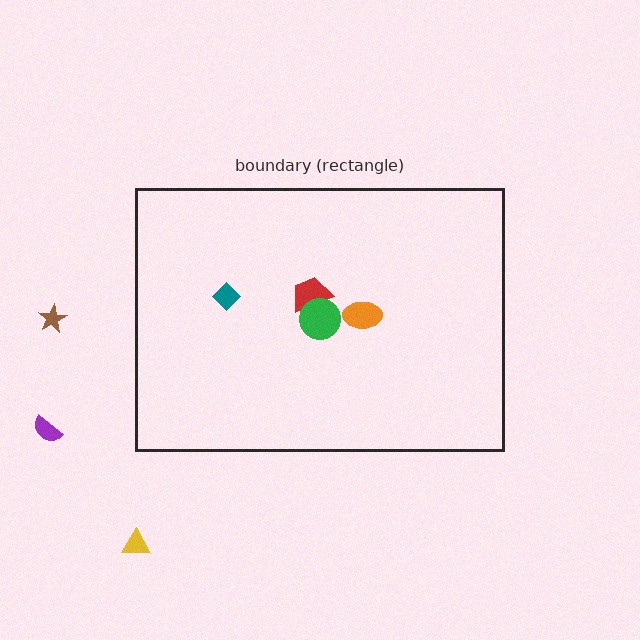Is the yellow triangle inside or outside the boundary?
Outside.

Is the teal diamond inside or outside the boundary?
Inside.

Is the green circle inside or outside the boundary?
Inside.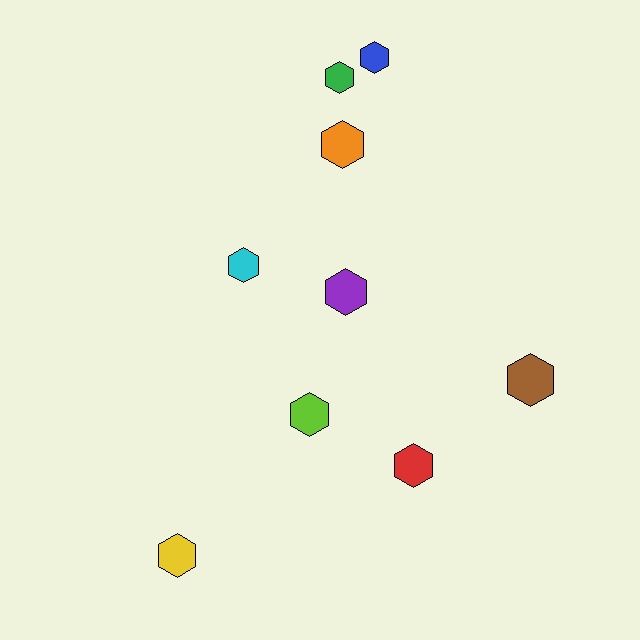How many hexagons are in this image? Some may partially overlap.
There are 9 hexagons.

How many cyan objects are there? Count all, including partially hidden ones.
There is 1 cyan object.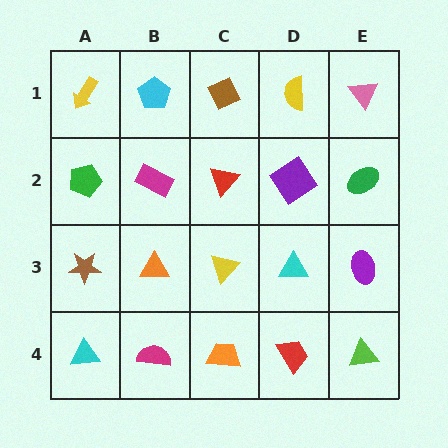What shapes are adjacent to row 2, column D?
A yellow semicircle (row 1, column D), a cyan triangle (row 3, column D), a red triangle (row 2, column C), a green ellipse (row 2, column E).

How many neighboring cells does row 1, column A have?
2.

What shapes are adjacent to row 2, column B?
A cyan pentagon (row 1, column B), an orange triangle (row 3, column B), a green pentagon (row 2, column A), a red triangle (row 2, column C).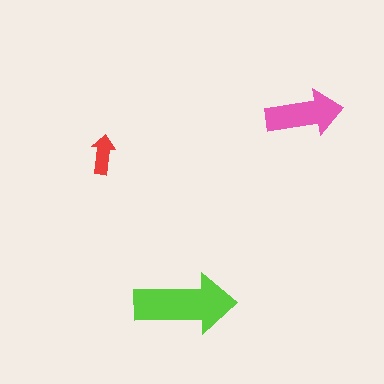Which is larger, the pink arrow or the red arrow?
The pink one.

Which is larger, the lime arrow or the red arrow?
The lime one.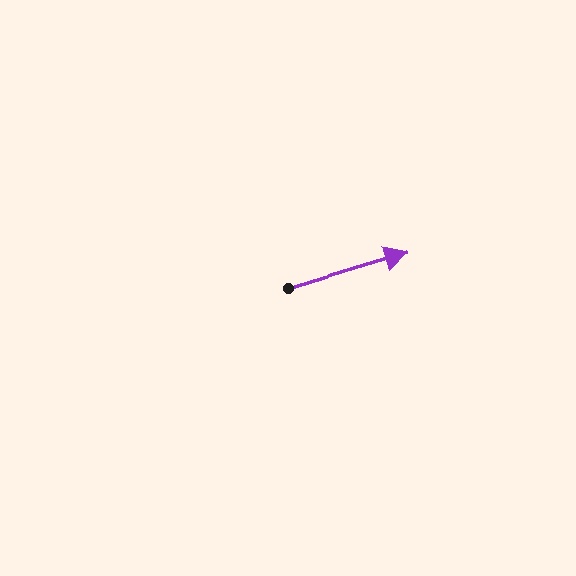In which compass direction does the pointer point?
East.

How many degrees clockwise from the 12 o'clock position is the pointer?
Approximately 74 degrees.